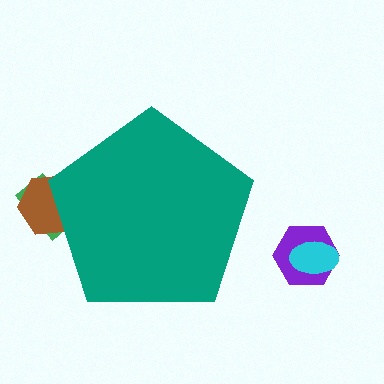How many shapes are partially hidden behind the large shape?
2 shapes are partially hidden.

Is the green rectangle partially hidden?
Yes, the green rectangle is partially hidden behind the teal pentagon.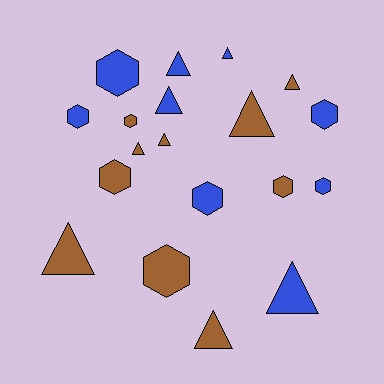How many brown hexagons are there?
There are 4 brown hexagons.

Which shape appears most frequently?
Triangle, with 10 objects.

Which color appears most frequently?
Brown, with 10 objects.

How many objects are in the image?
There are 19 objects.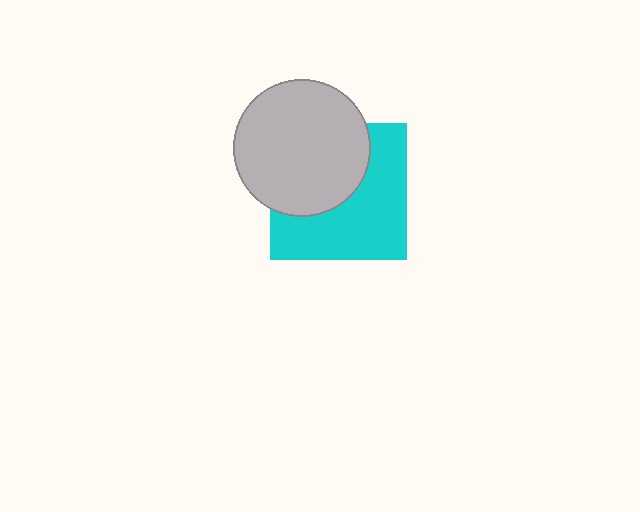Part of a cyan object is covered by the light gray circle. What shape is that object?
It is a square.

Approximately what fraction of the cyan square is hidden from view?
Roughly 44% of the cyan square is hidden behind the light gray circle.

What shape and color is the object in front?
The object in front is a light gray circle.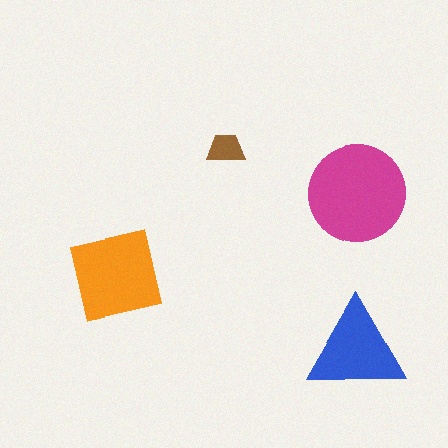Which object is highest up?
The brown trapezoid is topmost.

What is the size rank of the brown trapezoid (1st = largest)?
4th.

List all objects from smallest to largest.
The brown trapezoid, the blue triangle, the orange square, the magenta circle.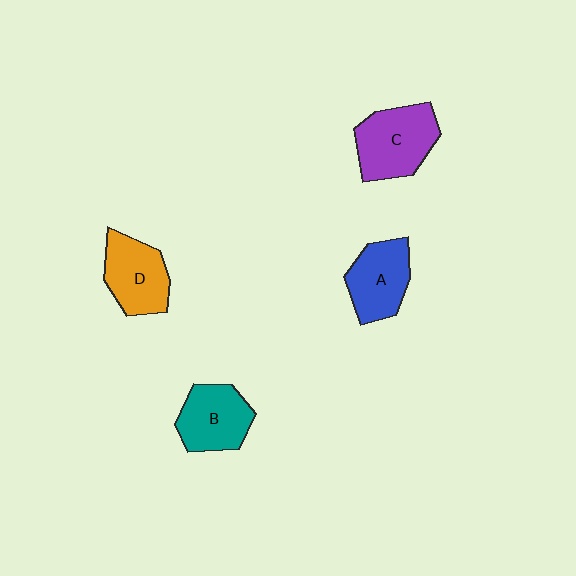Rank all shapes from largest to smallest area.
From largest to smallest: C (purple), D (orange), B (teal), A (blue).